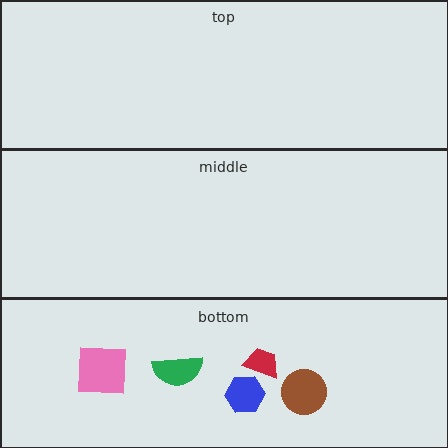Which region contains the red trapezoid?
The bottom region.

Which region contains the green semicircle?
The bottom region.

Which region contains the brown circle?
The bottom region.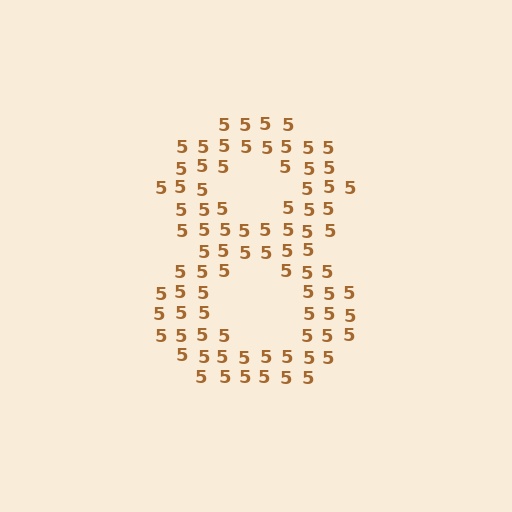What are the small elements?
The small elements are digit 5's.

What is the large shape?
The large shape is the digit 8.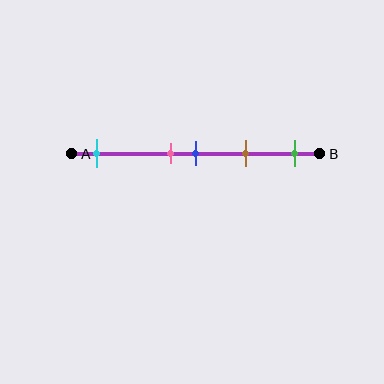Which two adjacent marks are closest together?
The pink and blue marks are the closest adjacent pair.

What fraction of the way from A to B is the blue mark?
The blue mark is approximately 50% (0.5) of the way from A to B.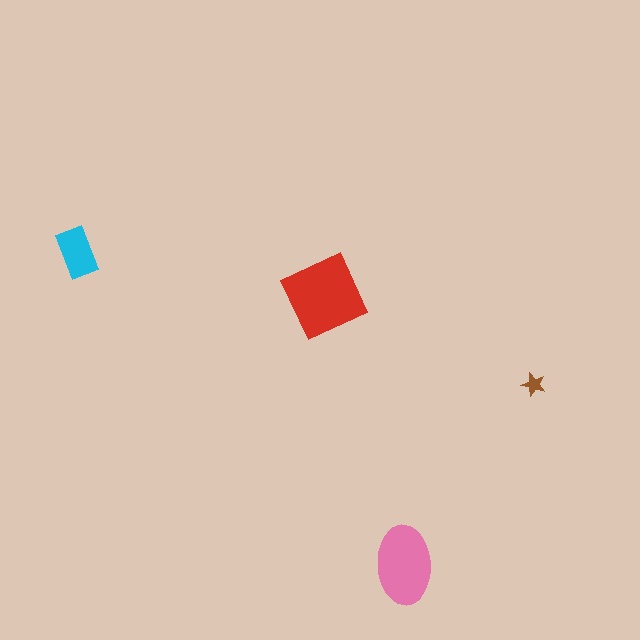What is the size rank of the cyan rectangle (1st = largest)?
3rd.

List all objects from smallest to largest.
The brown star, the cyan rectangle, the pink ellipse, the red diamond.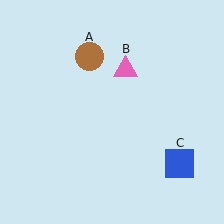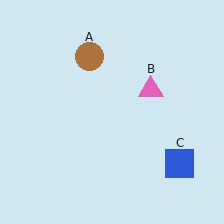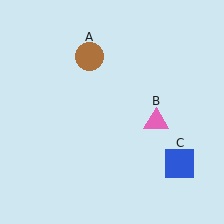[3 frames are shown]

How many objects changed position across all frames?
1 object changed position: pink triangle (object B).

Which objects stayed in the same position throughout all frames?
Brown circle (object A) and blue square (object C) remained stationary.